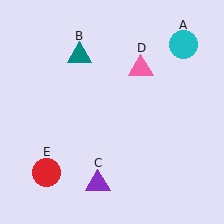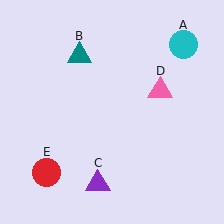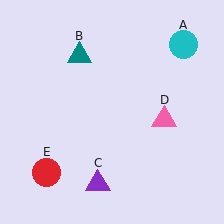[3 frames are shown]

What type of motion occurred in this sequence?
The pink triangle (object D) rotated clockwise around the center of the scene.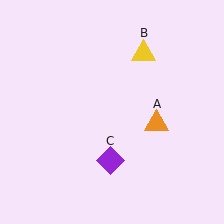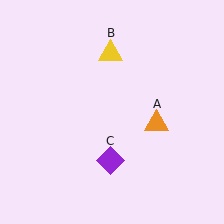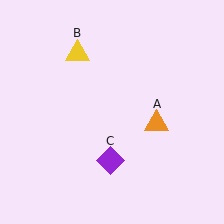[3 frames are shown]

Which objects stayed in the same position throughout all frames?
Orange triangle (object A) and purple diamond (object C) remained stationary.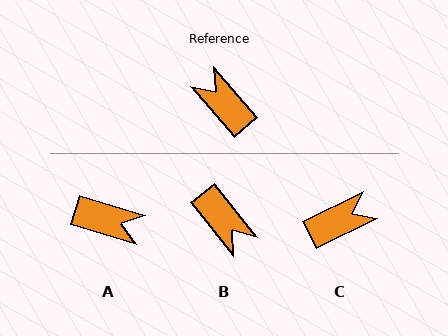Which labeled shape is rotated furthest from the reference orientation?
B, about 178 degrees away.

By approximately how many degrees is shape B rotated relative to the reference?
Approximately 178 degrees counter-clockwise.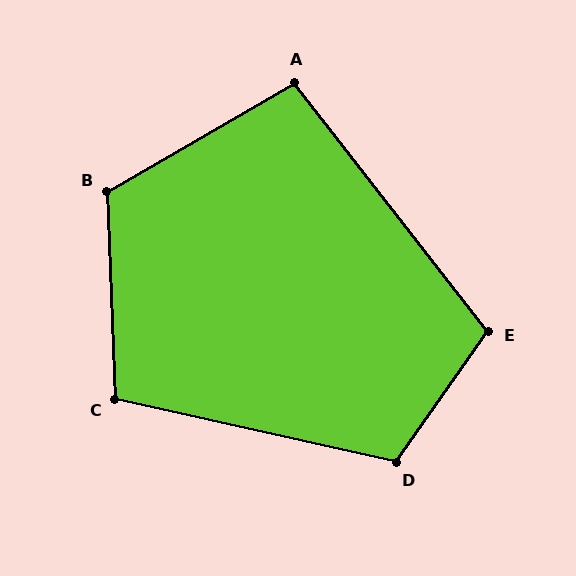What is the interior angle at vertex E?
Approximately 107 degrees (obtuse).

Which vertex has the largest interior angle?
B, at approximately 118 degrees.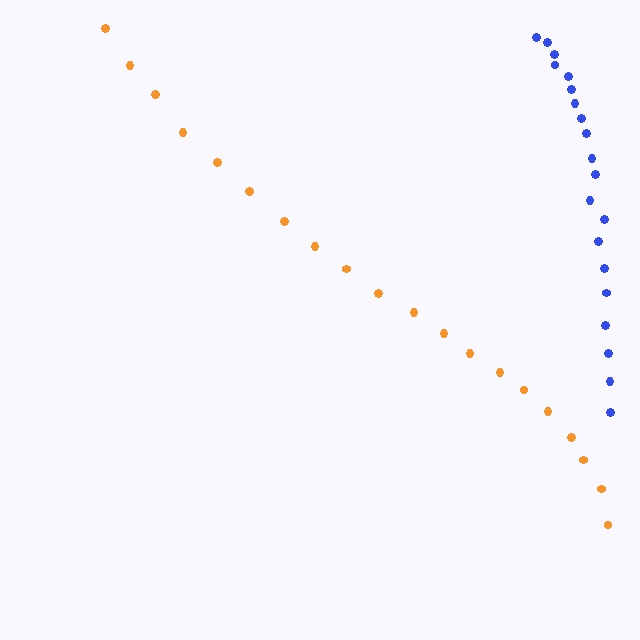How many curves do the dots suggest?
There are 2 distinct paths.